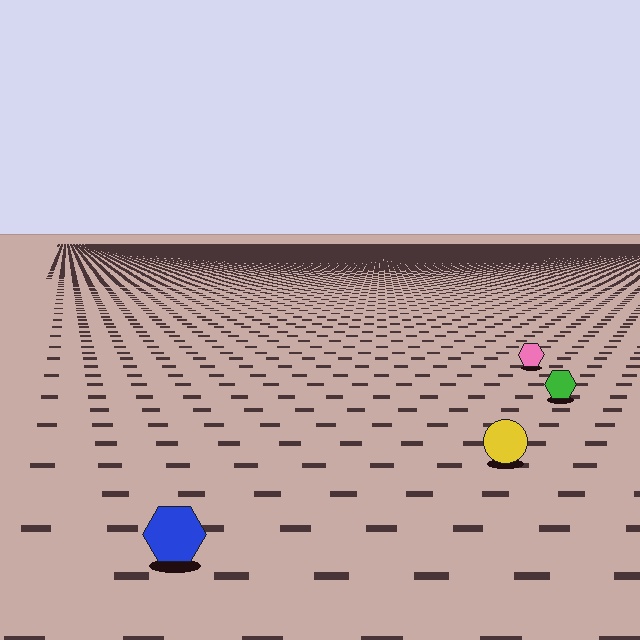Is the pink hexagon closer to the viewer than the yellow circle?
No. The yellow circle is closer — you can tell from the texture gradient: the ground texture is coarser near it.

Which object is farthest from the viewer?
The pink hexagon is farthest from the viewer. It appears smaller and the ground texture around it is denser.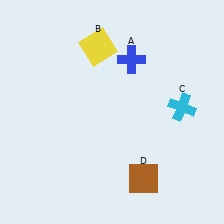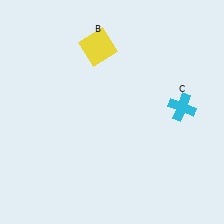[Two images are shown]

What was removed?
The blue cross (A), the brown square (D) were removed in Image 2.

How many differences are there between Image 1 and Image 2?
There are 2 differences between the two images.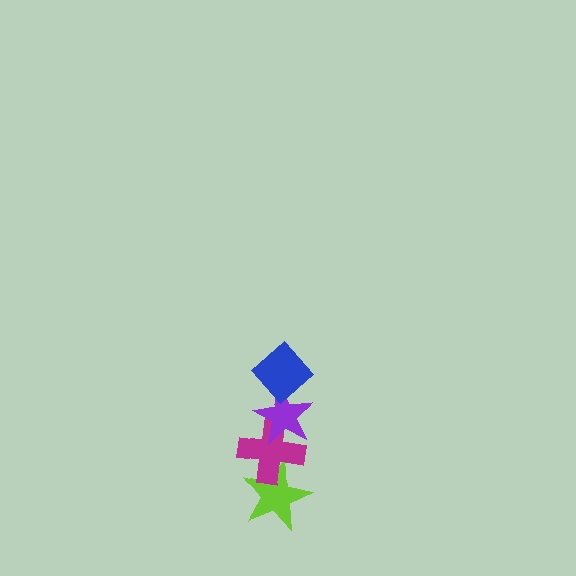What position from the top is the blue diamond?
The blue diamond is 1st from the top.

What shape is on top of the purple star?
The blue diamond is on top of the purple star.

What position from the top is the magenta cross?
The magenta cross is 3rd from the top.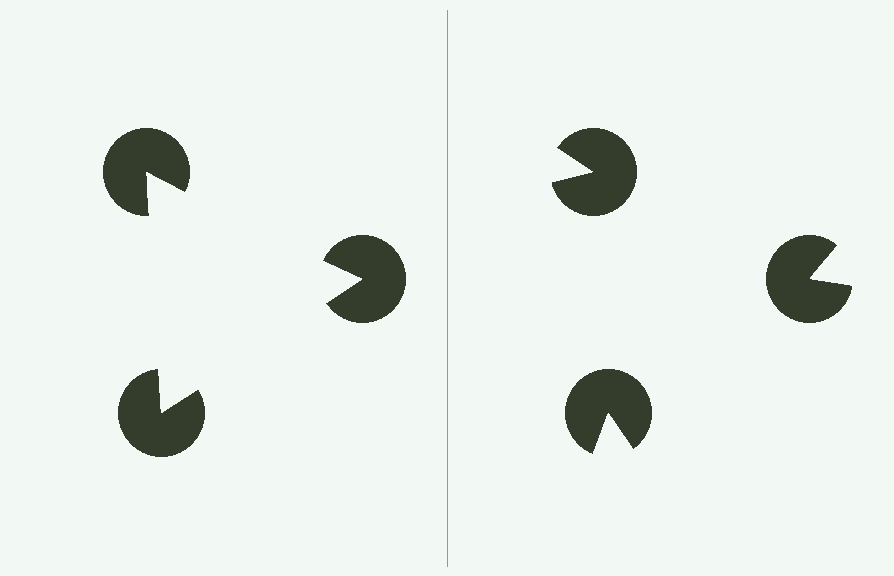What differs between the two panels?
The pac-man discs are positioned identically on both sides; only the wedge orientations differ. On the left they align to a triangle; on the right they are misaligned.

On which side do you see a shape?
An illusory triangle appears on the left side. On the right side the wedge cuts are rotated, so no coherent shape forms.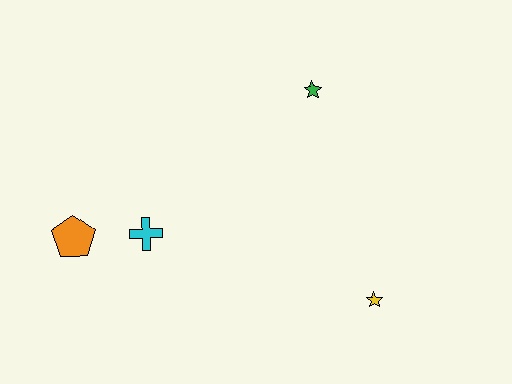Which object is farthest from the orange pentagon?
The yellow star is farthest from the orange pentagon.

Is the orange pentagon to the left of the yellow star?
Yes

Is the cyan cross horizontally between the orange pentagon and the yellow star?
Yes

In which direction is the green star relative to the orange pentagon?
The green star is to the right of the orange pentagon.